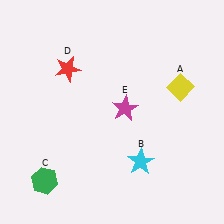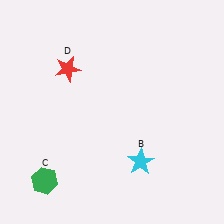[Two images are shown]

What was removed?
The yellow diamond (A), the magenta star (E) were removed in Image 2.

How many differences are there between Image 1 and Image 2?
There are 2 differences between the two images.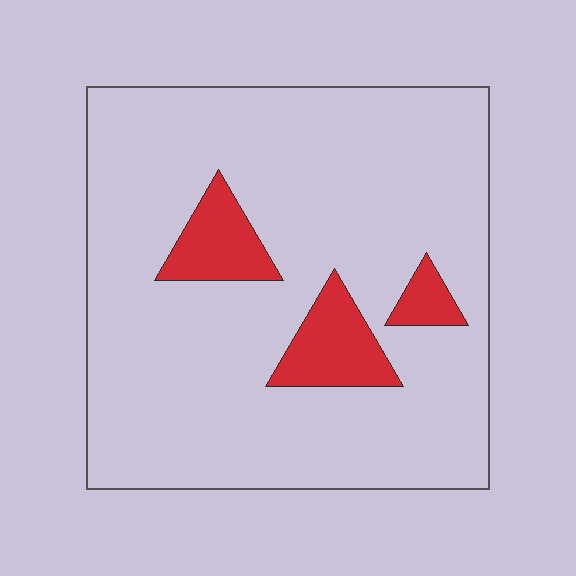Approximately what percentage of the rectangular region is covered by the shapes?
Approximately 10%.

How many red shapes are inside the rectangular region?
3.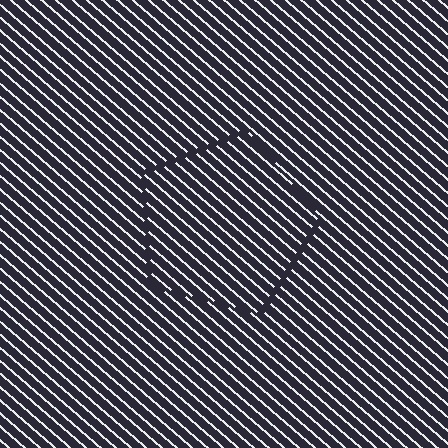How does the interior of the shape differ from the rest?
The interior of the shape contains the same grating, shifted by half a period — the contour is defined by the phase discontinuity where line-ends from the inner and outer gratings abut.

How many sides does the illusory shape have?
5 sides — the line-ends trace a pentagon.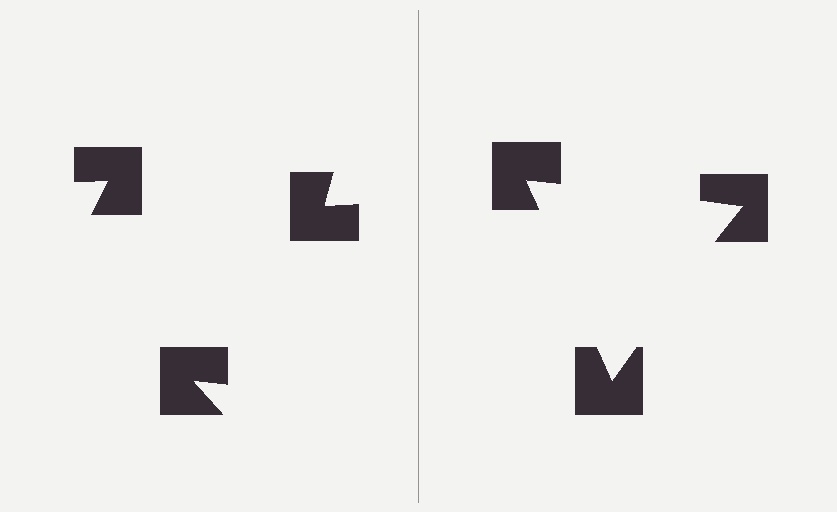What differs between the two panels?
The notched squares are positioned identically on both sides; only the wedge orientations differ. On the right they align to a triangle; on the left they are misaligned.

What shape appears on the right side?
An illusory triangle.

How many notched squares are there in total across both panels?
6 — 3 on each side.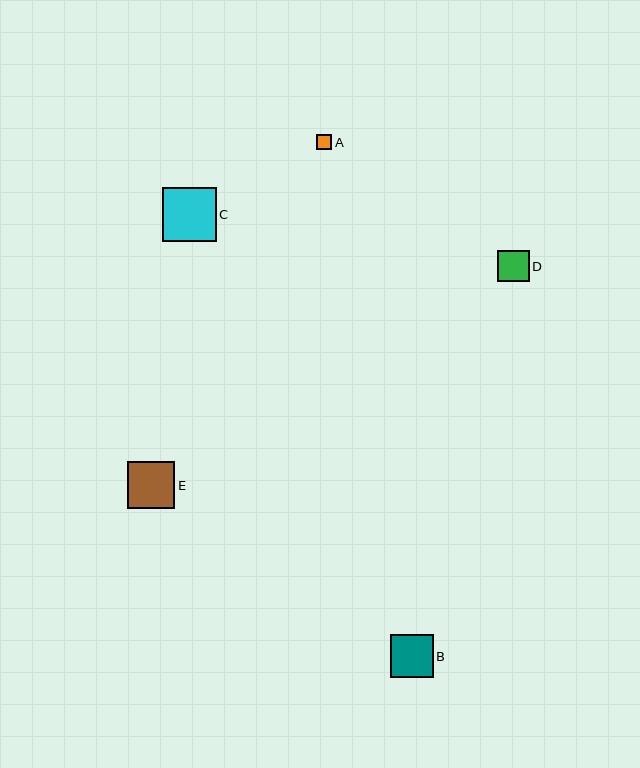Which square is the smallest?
Square A is the smallest with a size of approximately 15 pixels.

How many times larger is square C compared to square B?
Square C is approximately 1.3 times the size of square B.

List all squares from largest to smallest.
From largest to smallest: C, E, B, D, A.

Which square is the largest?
Square C is the largest with a size of approximately 54 pixels.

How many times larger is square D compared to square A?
Square D is approximately 2.0 times the size of square A.